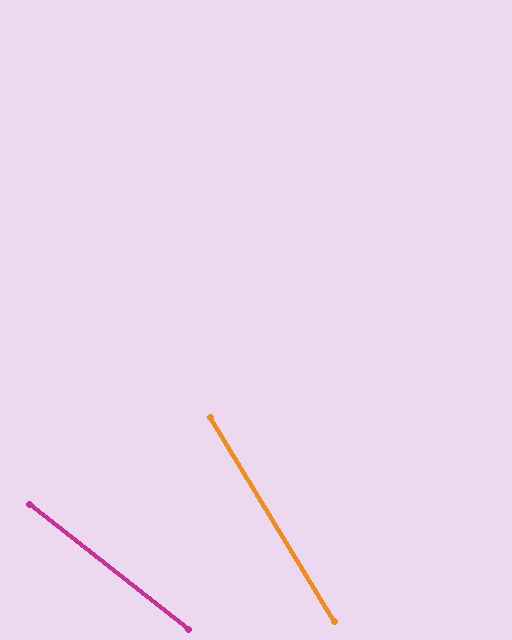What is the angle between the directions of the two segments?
Approximately 21 degrees.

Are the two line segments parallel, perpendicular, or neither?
Neither parallel nor perpendicular — they differ by about 21°.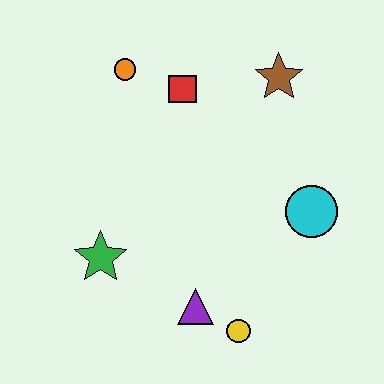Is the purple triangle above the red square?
No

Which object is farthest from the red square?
The yellow circle is farthest from the red square.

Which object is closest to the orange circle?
The red square is closest to the orange circle.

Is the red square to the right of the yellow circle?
No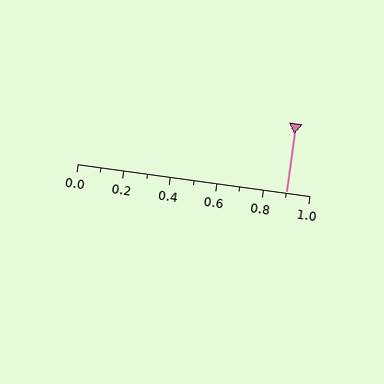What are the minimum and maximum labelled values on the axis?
The axis runs from 0.0 to 1.0.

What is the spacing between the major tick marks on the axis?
The major ticks are spaced 0.2 apart.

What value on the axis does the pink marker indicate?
The marker indicates approximately 0.9.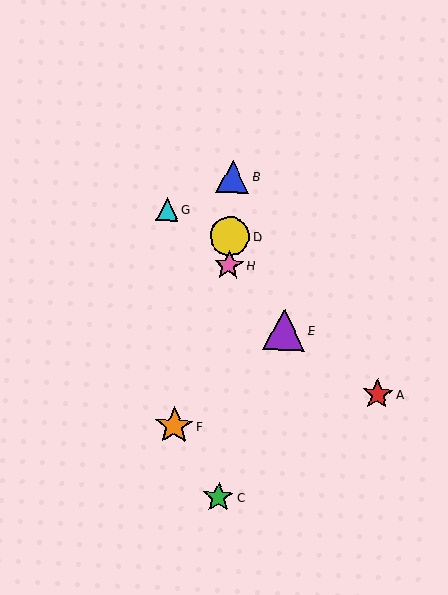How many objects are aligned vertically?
4 objects (B, C, D, H) are aligned vertically.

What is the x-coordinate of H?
Object H is at x≈229.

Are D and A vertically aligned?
No, D is at x≈230 and A is at x≈378.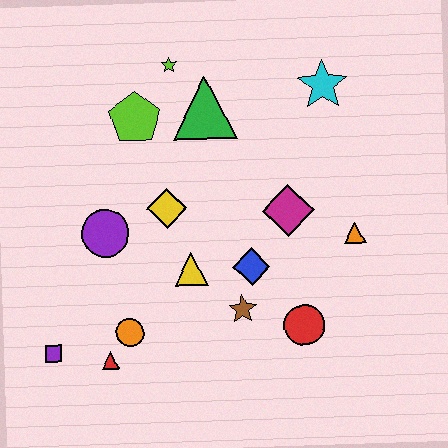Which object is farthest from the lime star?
The purple square is farthest from the lime star.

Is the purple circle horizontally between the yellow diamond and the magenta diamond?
No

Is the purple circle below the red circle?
No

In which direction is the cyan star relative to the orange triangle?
The cyan star is above the orange triangle.